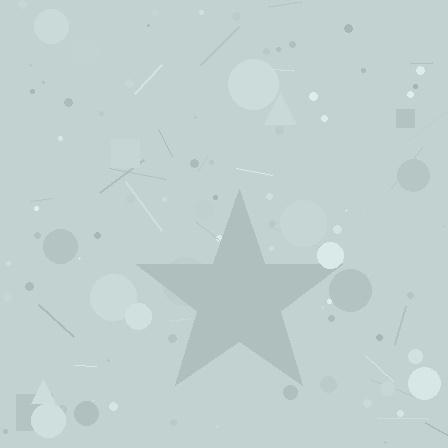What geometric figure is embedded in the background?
A star is embedded in the background.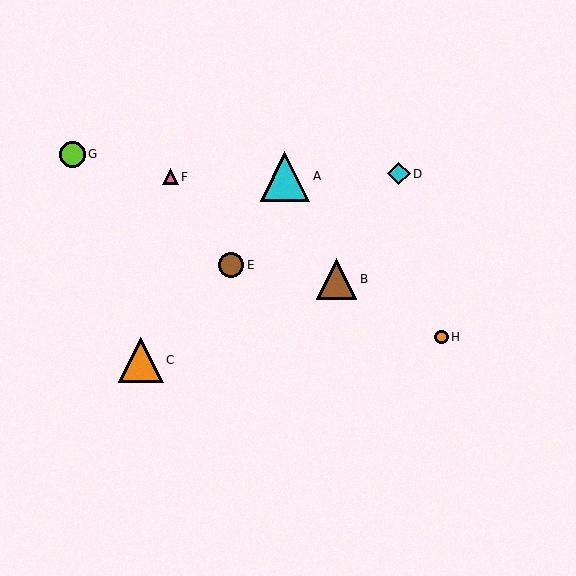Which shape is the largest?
The cyan triangle (labeled A) is the largest.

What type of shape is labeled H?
Shape H is an orange circle.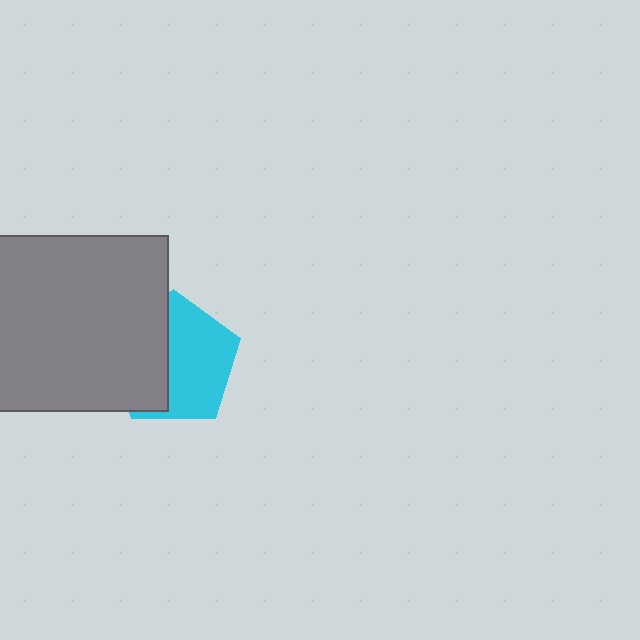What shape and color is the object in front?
The object in front is a gray square.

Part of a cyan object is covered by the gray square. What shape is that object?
It is a pentagon.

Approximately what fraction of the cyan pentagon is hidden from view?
Roughly 43% of the cyan pentagon is hidden behind the gray square.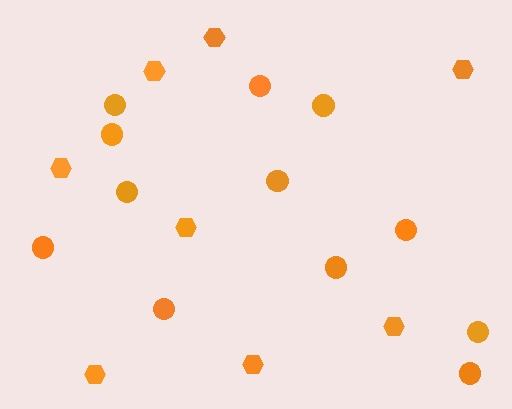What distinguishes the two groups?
There are 2 groups: one group of circles (12) and one group of hexagons (8).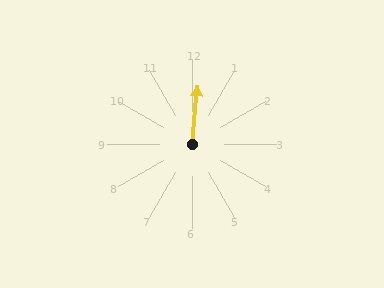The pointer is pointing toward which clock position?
Roughly 12 o'clock.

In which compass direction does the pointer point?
North.